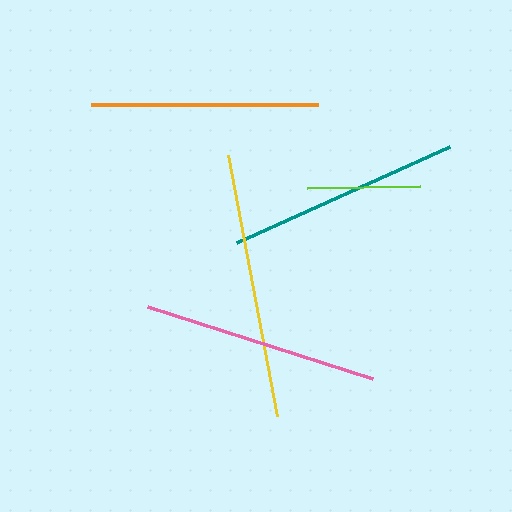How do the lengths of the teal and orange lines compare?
The teal and orange lines are approximately the same length.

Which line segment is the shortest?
The lime line is the shortest at approximately 113 pixels.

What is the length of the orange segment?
The orange segment is approximately 227 pixels long.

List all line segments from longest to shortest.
From longest to shortest: yellow, pink, teal, orange, lime.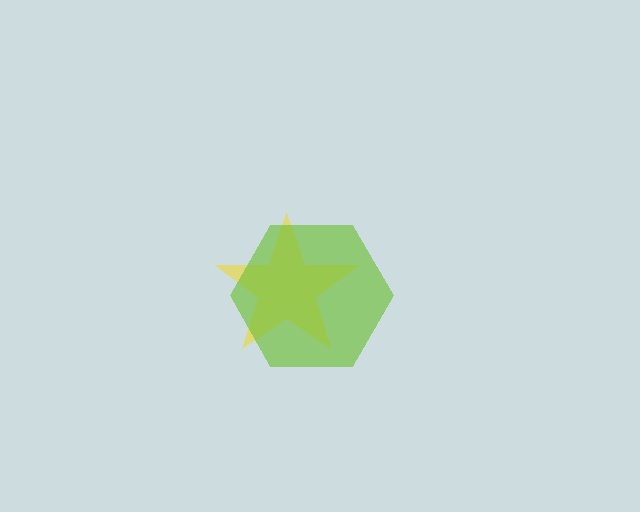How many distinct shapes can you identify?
There are 2 distinct shapes: a yellow star, a lime hexagon.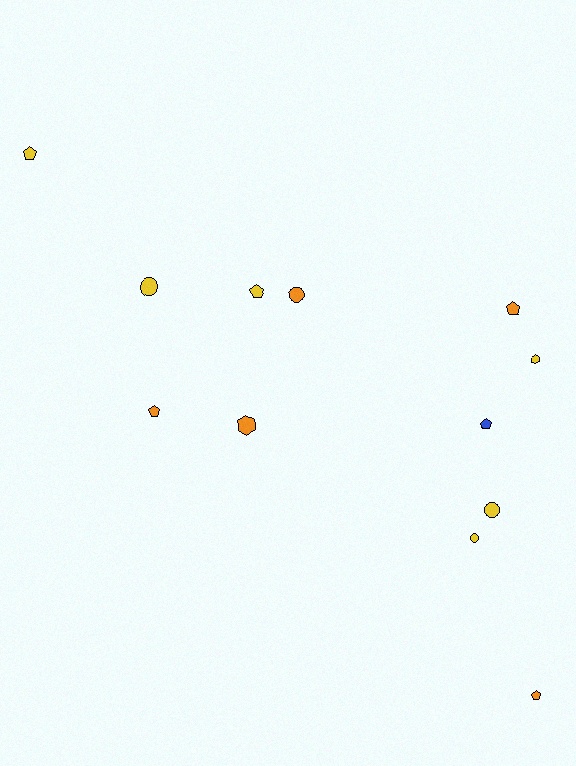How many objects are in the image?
There are 12 objects.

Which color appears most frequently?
Yellow, with 6 objects.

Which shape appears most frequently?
Pentagon, with 6 objects.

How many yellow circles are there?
There are 3 yellow circles.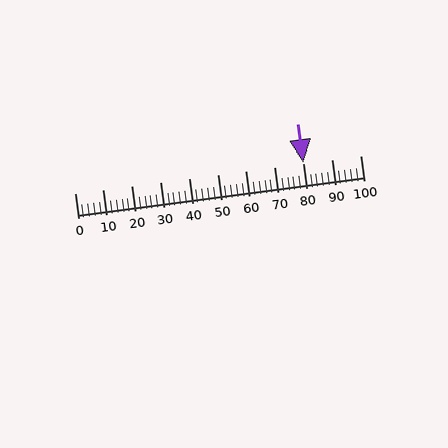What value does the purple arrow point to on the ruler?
The purple arrow points to approximately 80.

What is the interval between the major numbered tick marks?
The major tick marks are spaced 10 units apart.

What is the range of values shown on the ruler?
The ruler shows values from 0 to 100.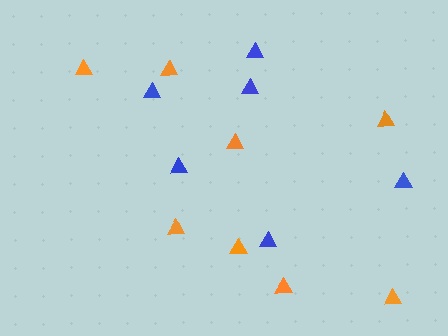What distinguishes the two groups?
There are 2 groups: one group of orange triangles (8) and one group of blue triangles (6).